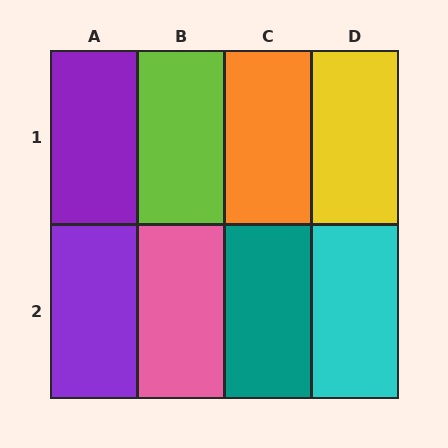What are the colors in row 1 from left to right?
Purple, lime, orange, yellow.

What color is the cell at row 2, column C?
Teal.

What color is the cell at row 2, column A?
Purple.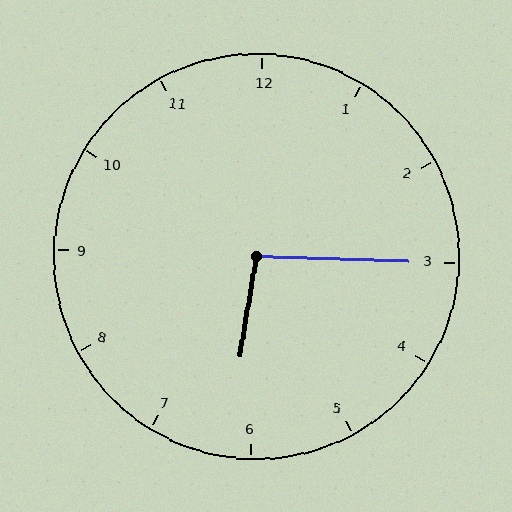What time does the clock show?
6:15.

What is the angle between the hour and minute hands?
Approximately 98 degrees.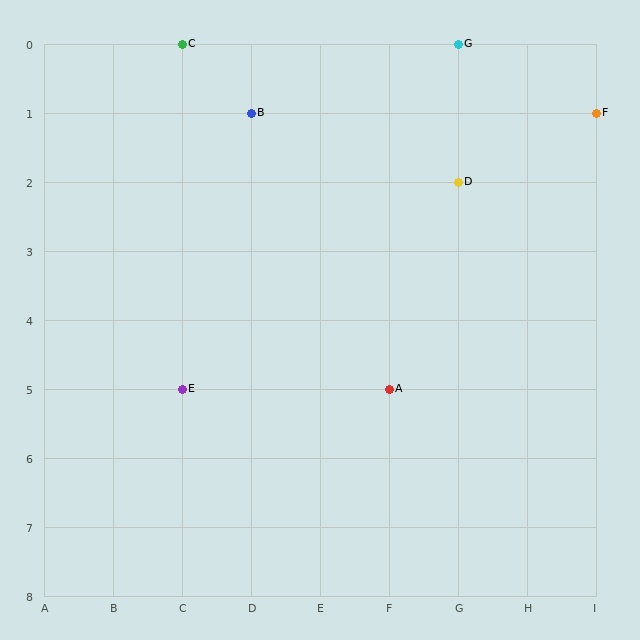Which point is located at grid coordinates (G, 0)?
Point G is at (G, 0).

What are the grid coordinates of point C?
Point C is at grid coordinates (C, 0).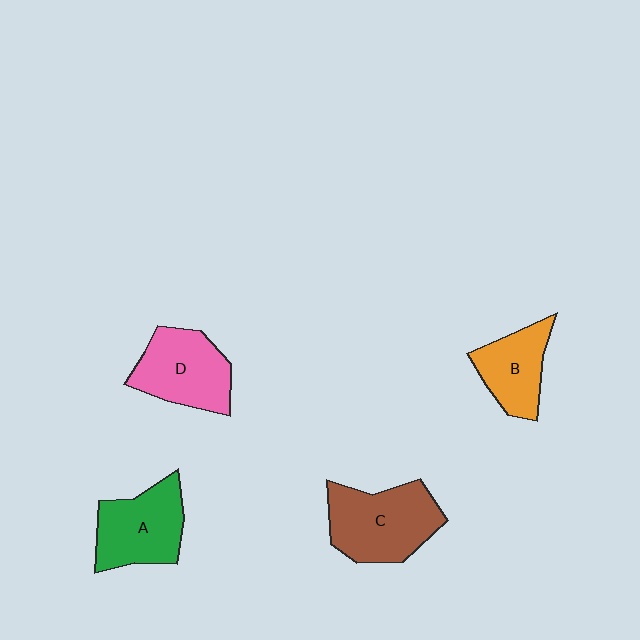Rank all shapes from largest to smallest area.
From largest to smallest: C (brown), D (pink), A (green), B (orange).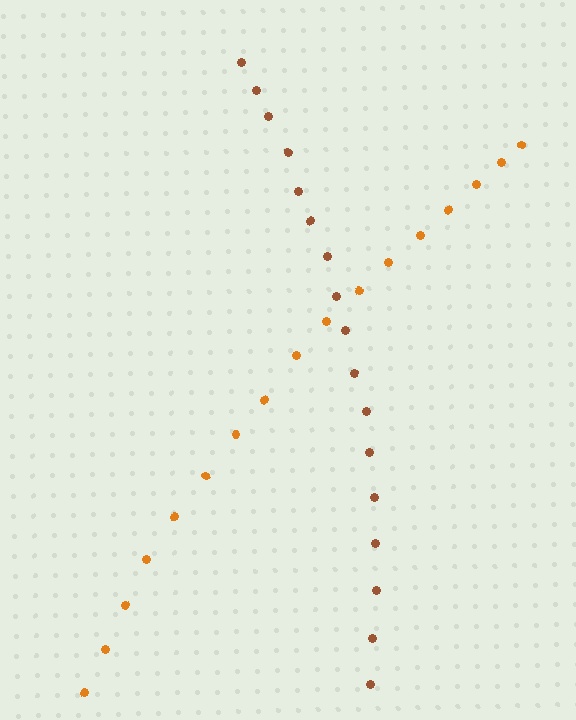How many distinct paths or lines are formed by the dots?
There are 2 distinct paths.